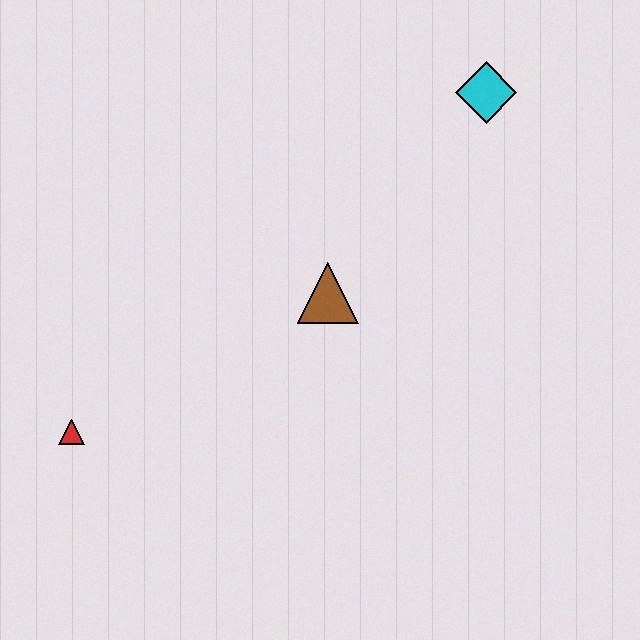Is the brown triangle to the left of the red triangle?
No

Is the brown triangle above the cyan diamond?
No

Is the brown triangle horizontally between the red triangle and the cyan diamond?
Yes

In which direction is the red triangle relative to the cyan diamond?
The red triangle is to the left of the cyan diamond.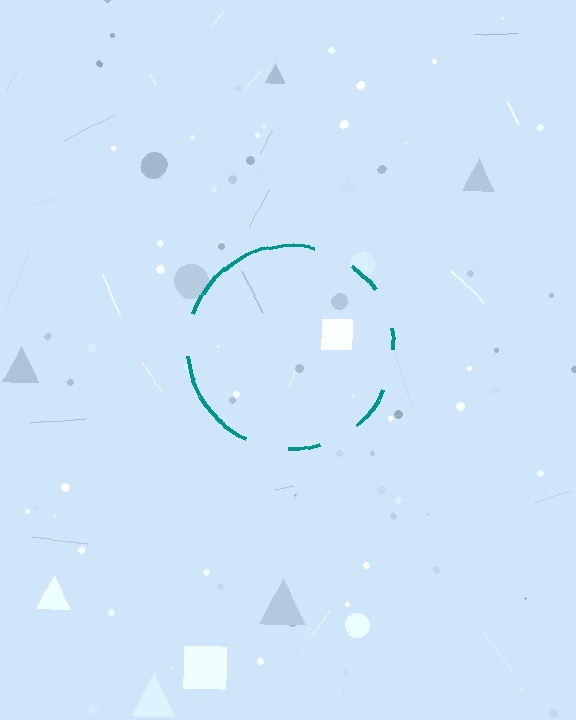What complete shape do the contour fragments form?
The contour fragments form a circle.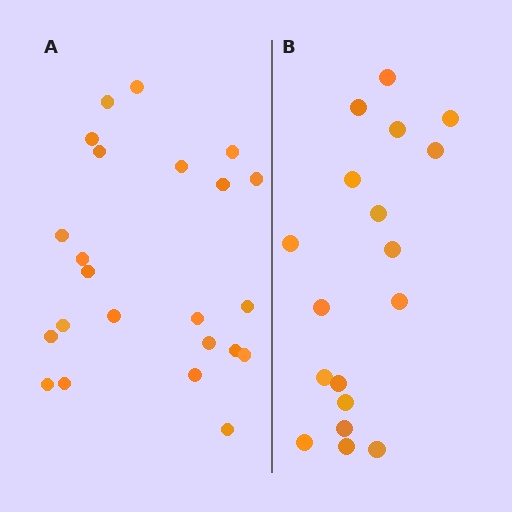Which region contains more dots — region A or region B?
Region A (the left region) has more dots.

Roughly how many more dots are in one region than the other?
Region A has about 5 more dots than region B.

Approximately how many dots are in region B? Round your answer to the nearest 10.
About 20 dots. (The exact count is 18, which rounds to 20.)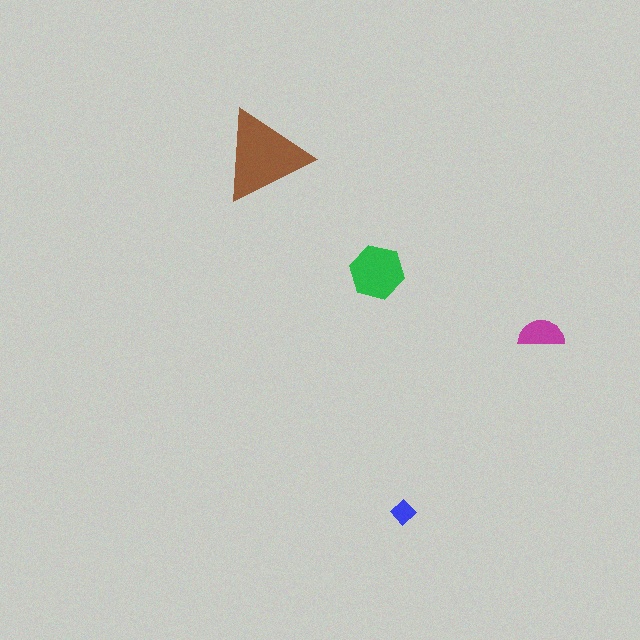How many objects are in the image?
There are 4 objects in the image.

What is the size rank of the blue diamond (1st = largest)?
4th.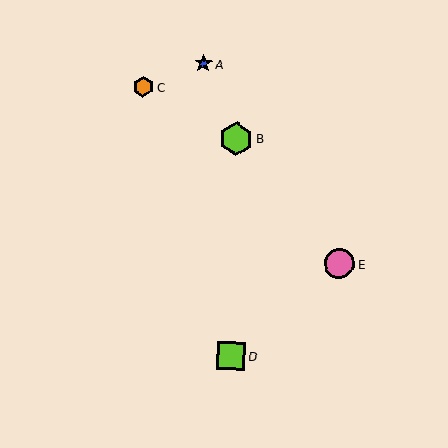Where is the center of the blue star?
The center of the blue star is at (203, 64).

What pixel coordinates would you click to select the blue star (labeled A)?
Click at (203, 64) to select the blue star A.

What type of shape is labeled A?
Shape A is a blue star.